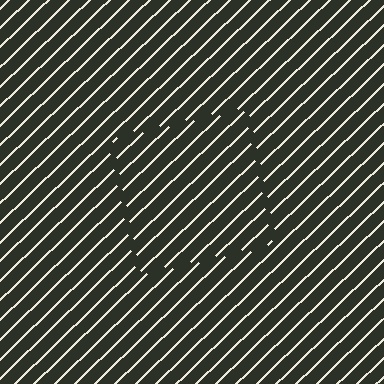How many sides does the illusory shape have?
4 sides — the line-ends trace a square.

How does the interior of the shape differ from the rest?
The interior of the shape contains the same grating, shifted by half a period — the contour is defined by the phase discontinuity where line-ends from the inner and outer gratings abut.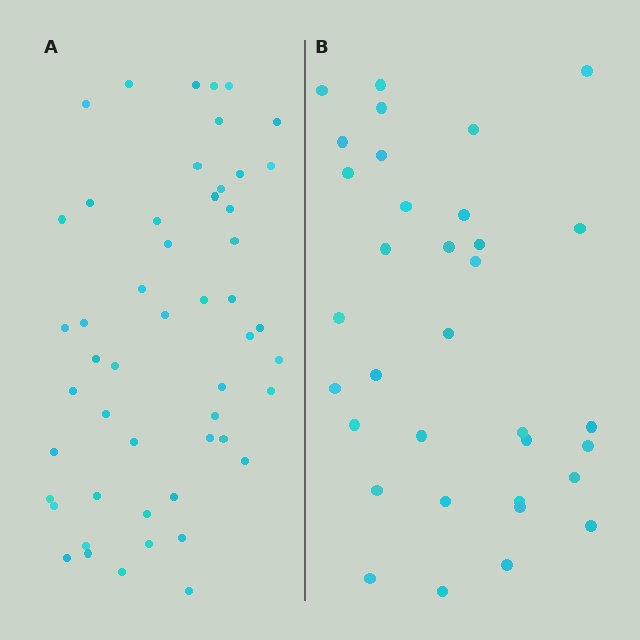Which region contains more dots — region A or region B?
Region A (the left region) has more dots.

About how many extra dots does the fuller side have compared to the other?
Region A has approximately 15 more dots than region B.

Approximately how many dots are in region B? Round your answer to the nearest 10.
About 30 dots. (The exact count is 34, which rounds to 30.)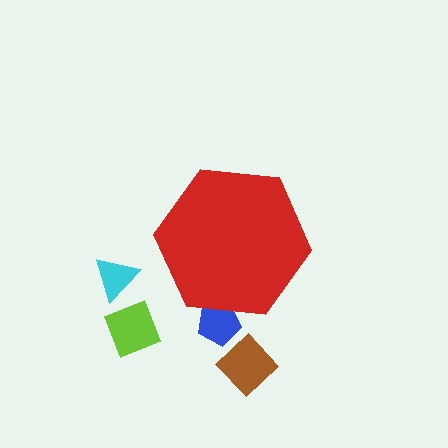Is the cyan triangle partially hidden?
No, the cyan triangle is fully visible.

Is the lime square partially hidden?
No, the lime square is fully visible.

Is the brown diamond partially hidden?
No, the brown diamond is fully visible.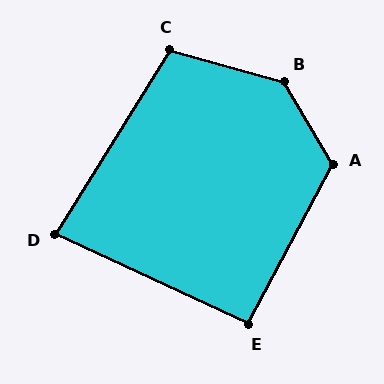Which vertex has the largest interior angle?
B, at approximately 136 degrees.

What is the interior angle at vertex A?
Approximately 122 degrees (obtuse).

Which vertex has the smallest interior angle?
D, at approximately 83 degrees.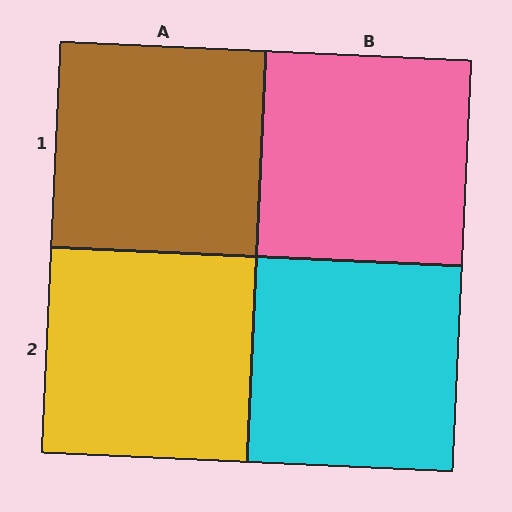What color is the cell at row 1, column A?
Brown.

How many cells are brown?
1 cell is brown.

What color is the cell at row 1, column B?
Pink.